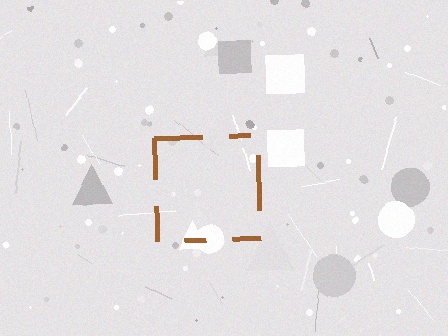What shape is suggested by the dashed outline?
The dashed outline suggests a square.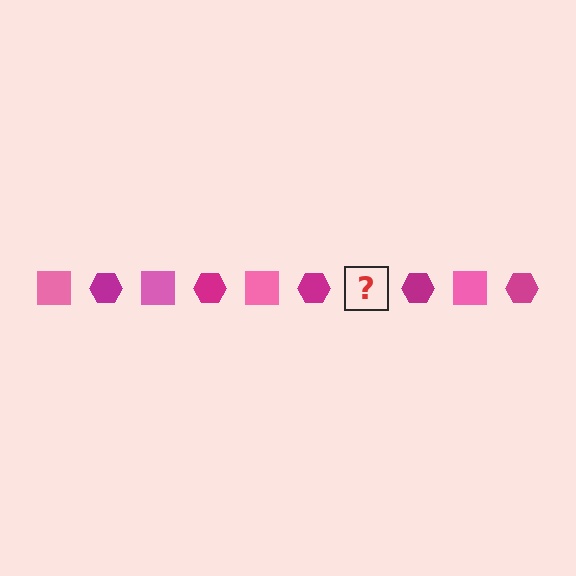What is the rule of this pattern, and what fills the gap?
The rule is that the pattern alternates between pink square and magenta hexagon. The gap should be filled with a pink square.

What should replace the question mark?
The question mark should be replaced with a pink square.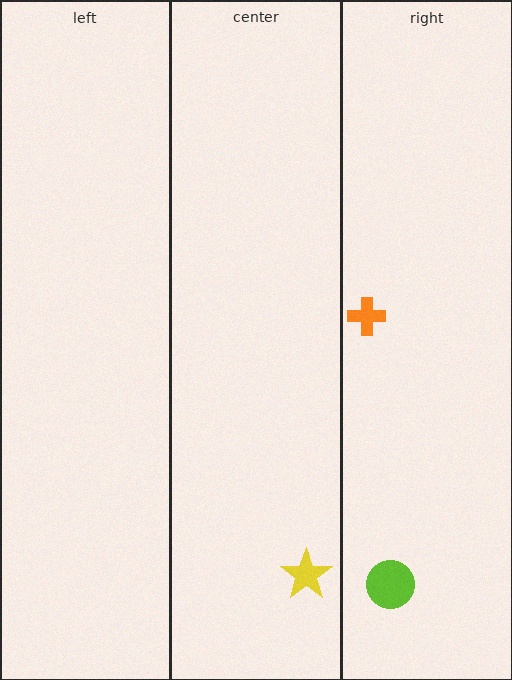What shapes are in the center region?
The yellow star.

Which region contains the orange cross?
The right region.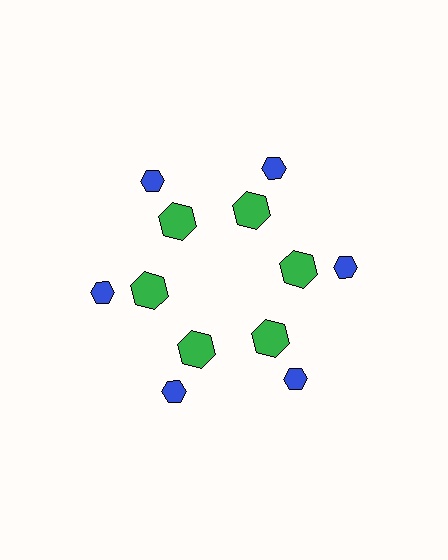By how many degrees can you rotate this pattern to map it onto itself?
The pattern maps onto itself every 60 degrees of rotation.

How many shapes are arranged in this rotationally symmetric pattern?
There are 12 shapes, arranged in 6 groups of 2.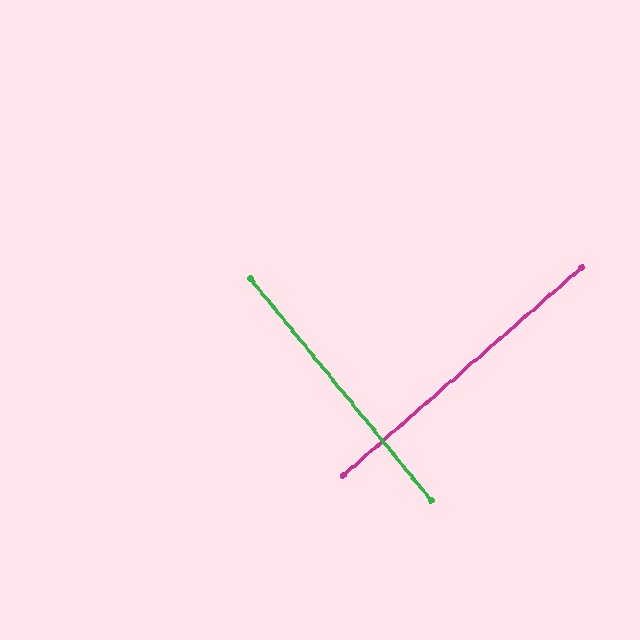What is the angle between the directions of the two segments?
Approximately 88 degrees.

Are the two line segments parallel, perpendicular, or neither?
Perpendicular — they meet at approximately 88°.